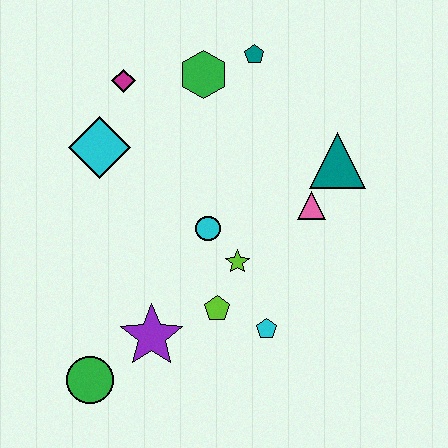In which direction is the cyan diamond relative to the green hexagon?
The cyan diamond is to the left of the green hexagon.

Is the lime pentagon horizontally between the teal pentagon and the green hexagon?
Yes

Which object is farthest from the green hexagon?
The green circle is farthest from the green hexagon.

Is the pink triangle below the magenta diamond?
Yes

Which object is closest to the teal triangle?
The pink triangle is closest to the teal triangle.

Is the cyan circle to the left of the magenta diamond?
No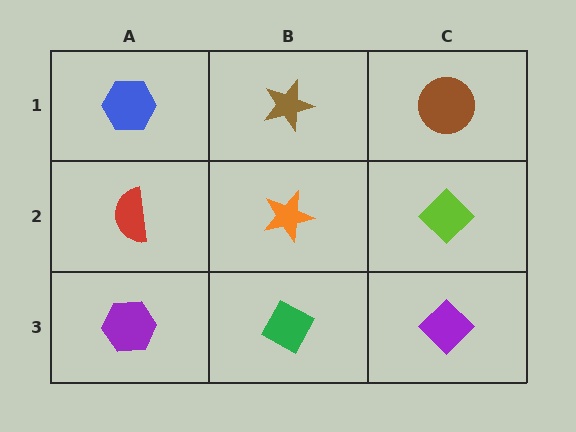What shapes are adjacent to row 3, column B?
An orange star (row 2, column B), a purple hexagon (row 3, column A), a purple diamond (row 3, column C).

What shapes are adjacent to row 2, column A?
A blue hexagon (row 1, column A), a purple hexagon (row 3, column A), an orange star (row 2, column B).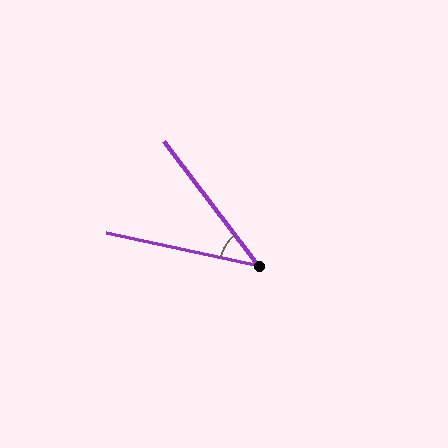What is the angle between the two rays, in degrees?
Approximately 41 degrees.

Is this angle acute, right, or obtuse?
It is acute.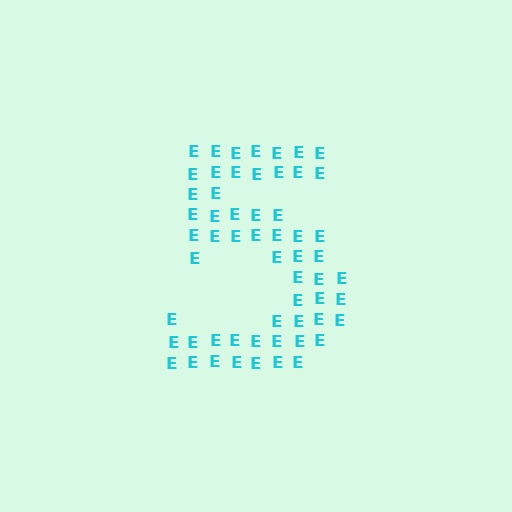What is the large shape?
The large shape is the digit 5.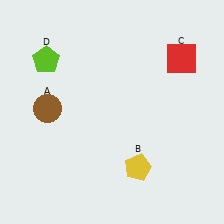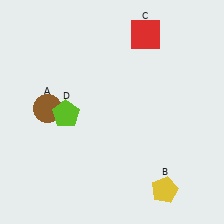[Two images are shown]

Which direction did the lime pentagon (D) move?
The lime pentagon (D) moved down.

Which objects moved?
The objects that moved are: the yellow pentagon (B), the red square (C), the lime pentagon (D).